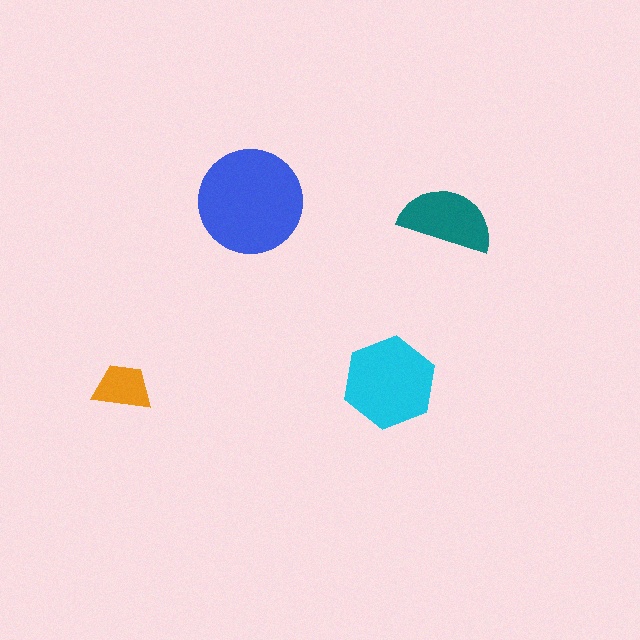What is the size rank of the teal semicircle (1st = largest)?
3rd.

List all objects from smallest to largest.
The orange trapezoid, the teal semicircle, the cyan hexagon, the blue circle.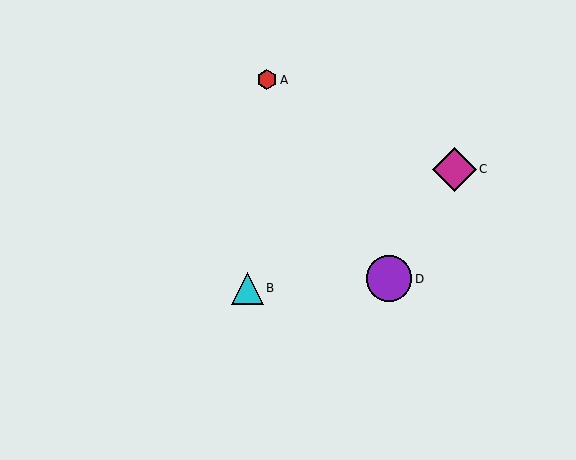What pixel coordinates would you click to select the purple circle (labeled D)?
Click at (389, 279) to select the purple circle D.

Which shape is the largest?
The purple circle (labeled D) is the largest.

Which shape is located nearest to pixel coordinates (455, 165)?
The magenta diamond (labeled C) at (455, 169) is nearest to that location.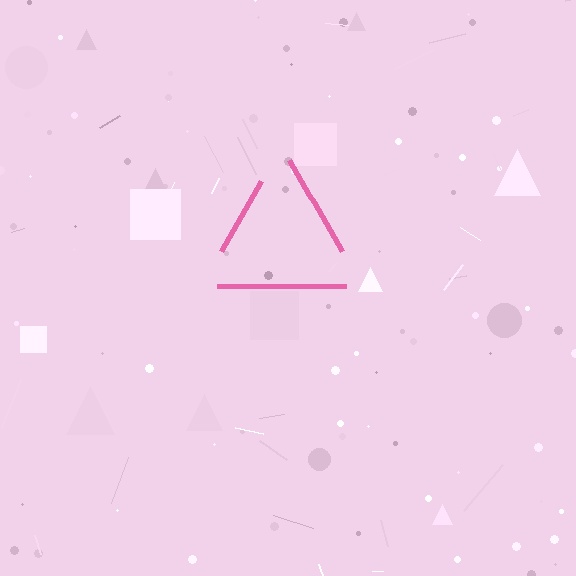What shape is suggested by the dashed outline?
The dashed outline suggests a triangle.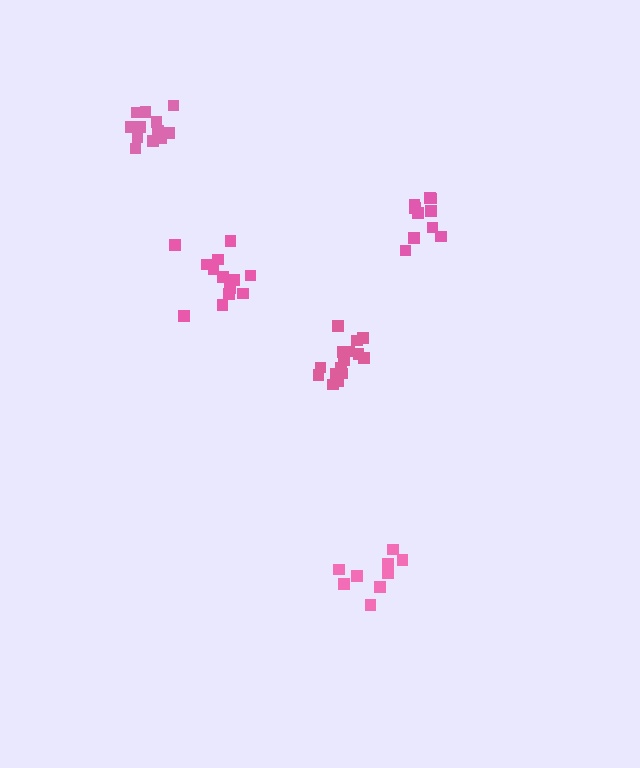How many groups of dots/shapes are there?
There are 5 groups.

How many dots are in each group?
Group 1: 9 dots, Group 2: 15 dots, Group 3: 10 dots, Group 4: 12 dots, Group 5: 13 dots (59 total).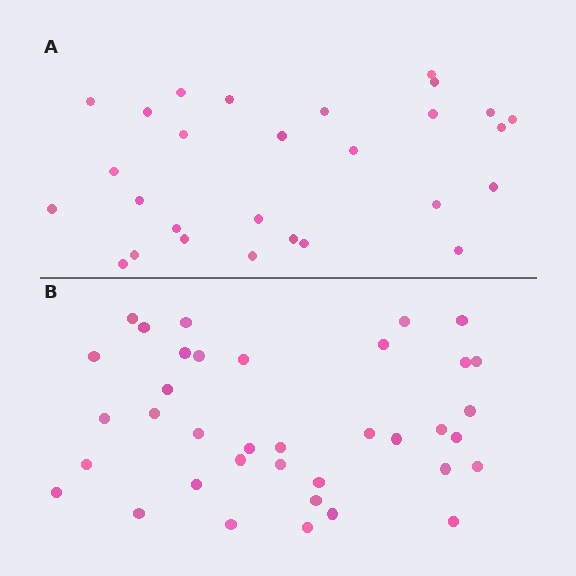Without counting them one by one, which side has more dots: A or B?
Region B (the bottom region) has more dots.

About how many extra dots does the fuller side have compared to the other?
Region B has roughly 8 or so more dots than region A.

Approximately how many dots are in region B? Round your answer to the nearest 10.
About 40 dots. (The exact count is 37, which rounds to 40.)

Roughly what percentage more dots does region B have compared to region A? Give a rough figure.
About 30% more.